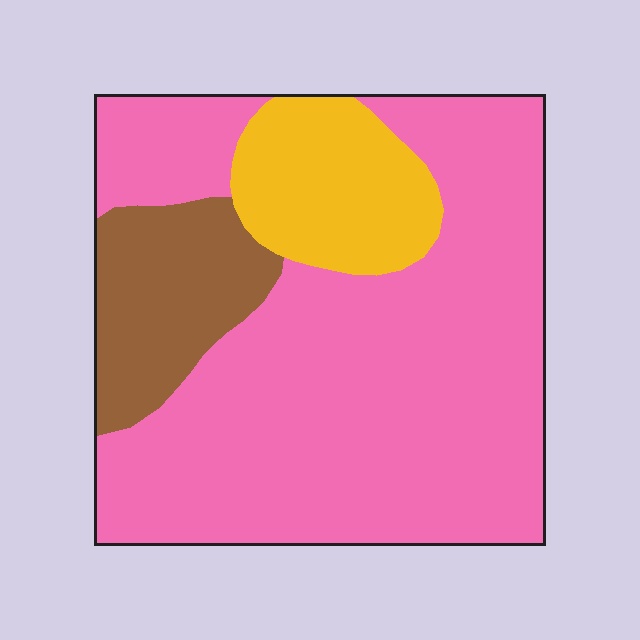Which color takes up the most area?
Pink, at roughly 70%.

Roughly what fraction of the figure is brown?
Brown takes up less than a sixth of the figure.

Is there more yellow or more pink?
Pink.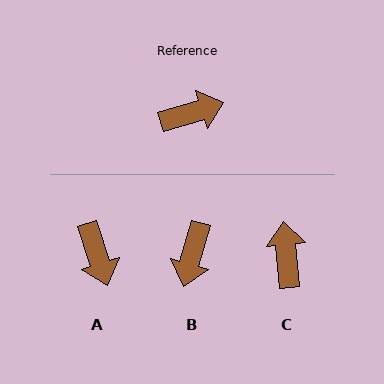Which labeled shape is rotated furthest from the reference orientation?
B, about 123 degrees away.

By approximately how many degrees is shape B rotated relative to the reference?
Approximately 123 degrees clockwise.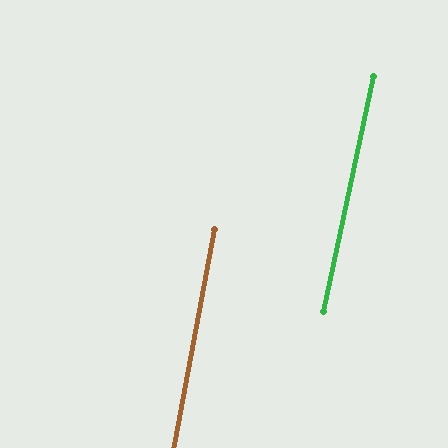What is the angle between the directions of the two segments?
Approximately 2 degrees.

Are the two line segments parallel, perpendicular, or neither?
Parallel — their directions differ by only 1.7°.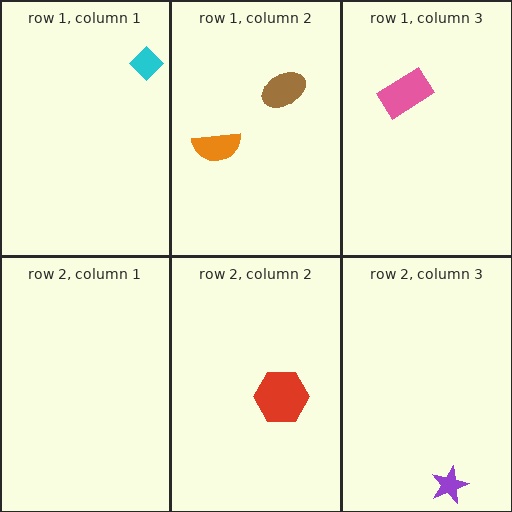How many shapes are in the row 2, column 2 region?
1.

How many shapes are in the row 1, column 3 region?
1.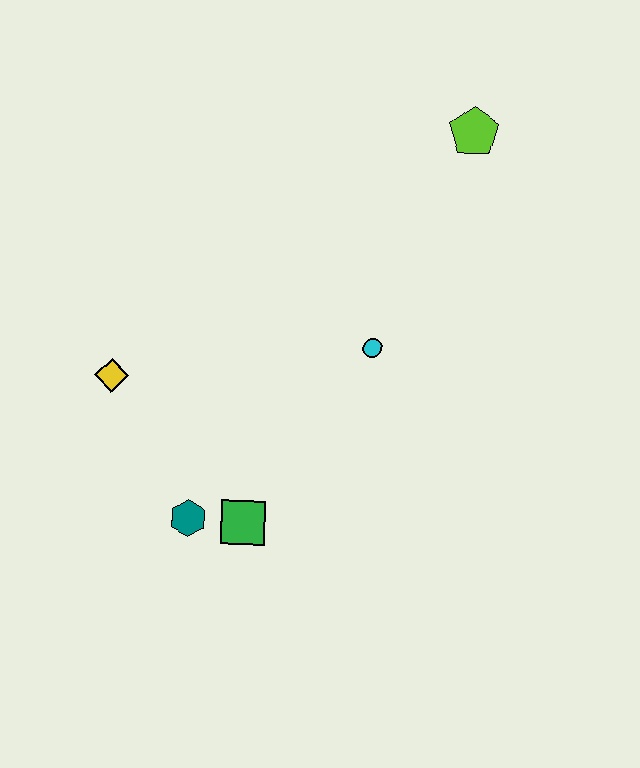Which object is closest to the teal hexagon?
The green square is closest to the teal hexagon.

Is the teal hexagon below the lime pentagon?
Yes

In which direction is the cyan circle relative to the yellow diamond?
The cyan circle is to the right of the yellow diamond.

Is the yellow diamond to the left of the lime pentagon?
Yes